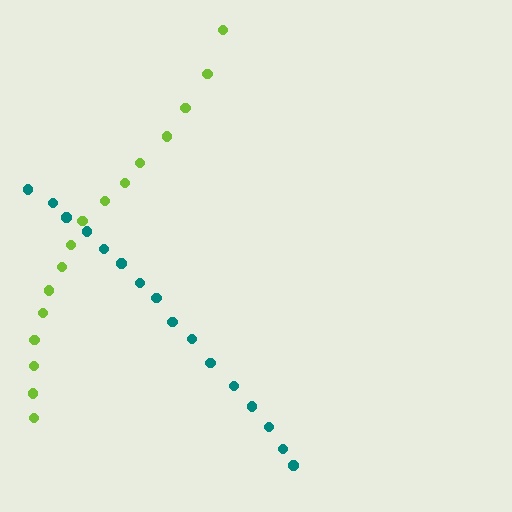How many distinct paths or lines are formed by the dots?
There are 2 distinct paths.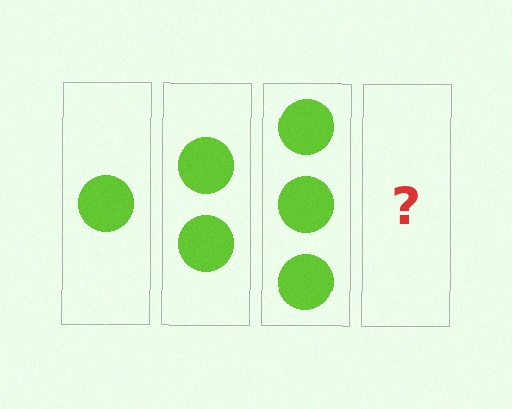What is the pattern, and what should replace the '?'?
The pattern is that each step adds one more circle. The '?' should be 4 circles.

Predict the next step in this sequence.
The next step is 4 circles.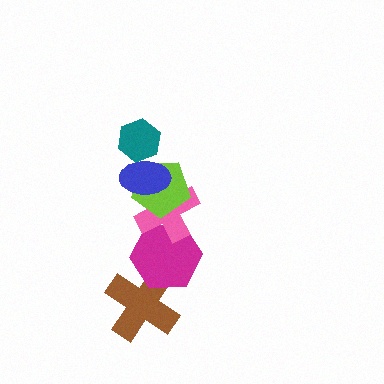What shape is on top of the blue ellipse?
The teal hexagon is on top of the blue ellipse.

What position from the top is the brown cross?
The brown cross is 6th from the top.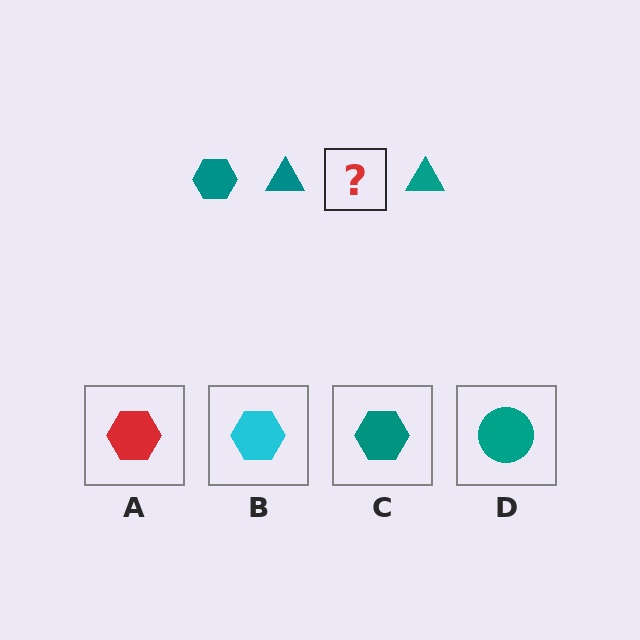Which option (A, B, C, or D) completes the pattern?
C.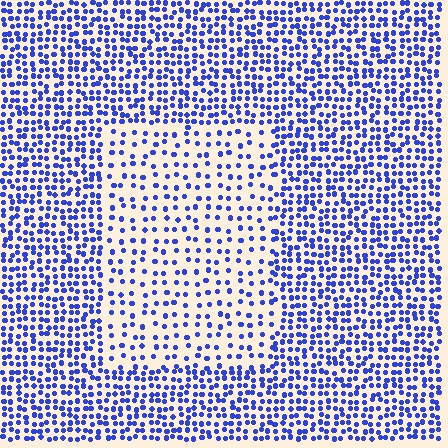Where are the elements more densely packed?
The elements are more densely packed outside the rectangle boundary.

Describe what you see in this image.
The image contains small blue elements arranged at two different densities. A rectangle-shaped region is visible where the elements are less densely packed than the surrounding area.